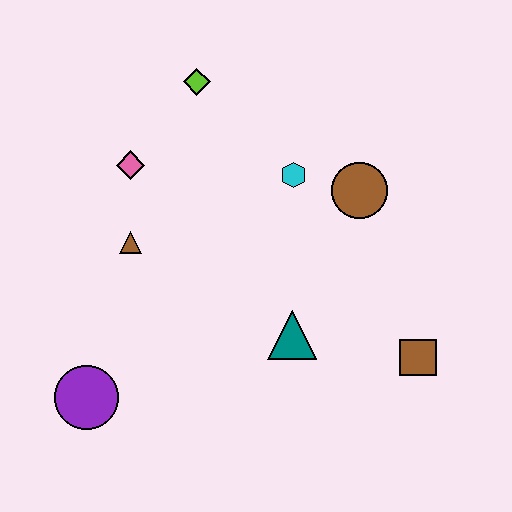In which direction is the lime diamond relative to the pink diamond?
The lime diamond is above the pink diamond.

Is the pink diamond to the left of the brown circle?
Yes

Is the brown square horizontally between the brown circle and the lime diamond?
No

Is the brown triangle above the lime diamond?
No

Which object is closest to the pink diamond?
The brown triangle is closest to the pink diamond.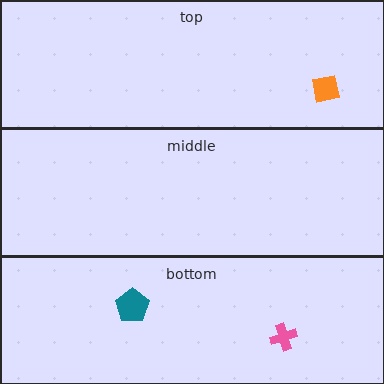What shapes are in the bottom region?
The pink cross, the teal pentagon.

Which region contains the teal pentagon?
The bottom region.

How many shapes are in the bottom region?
2.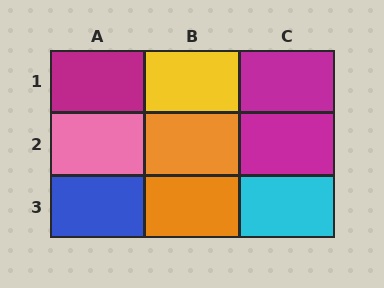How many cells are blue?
1 cell is blue.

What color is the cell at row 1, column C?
Magenta.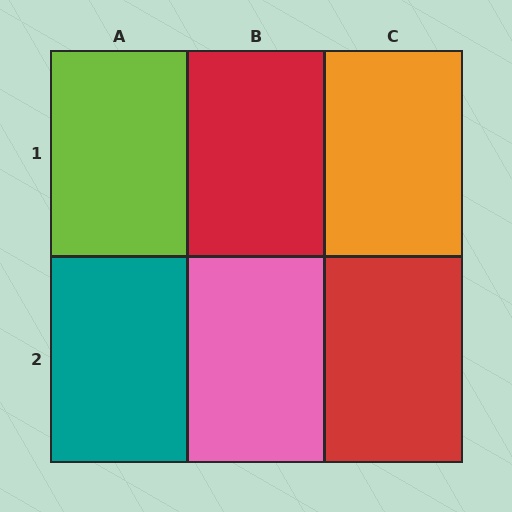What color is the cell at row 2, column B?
Pink.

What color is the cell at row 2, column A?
Teal.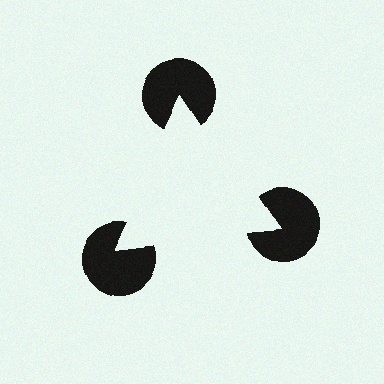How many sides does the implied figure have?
3 sides.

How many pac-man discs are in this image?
There are 3 — one at each vertex of the illusory triangle.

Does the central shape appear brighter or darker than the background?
It typically appears slightly brighter than the background, even though no actual brightness change is drawn.